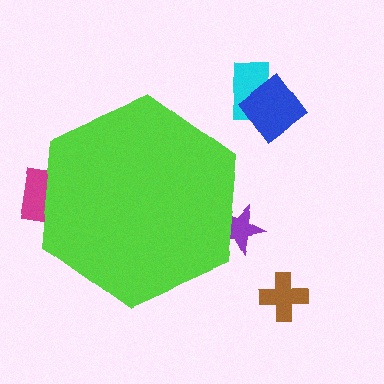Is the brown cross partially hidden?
No, the brown cross is fully visible.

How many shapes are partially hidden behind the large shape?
2 shapes are partially hidden.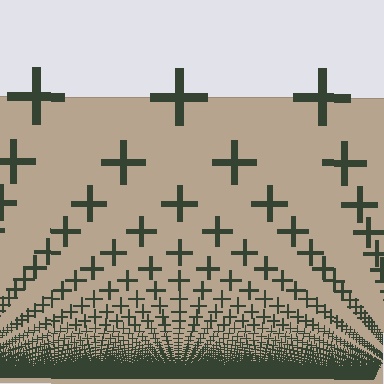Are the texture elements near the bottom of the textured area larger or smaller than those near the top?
Smaller. The gradient is inverted — elements near the bottom are smaller and denser.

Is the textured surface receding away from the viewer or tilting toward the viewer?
The surface appears to tilt toward the viewer. Texture elements get larger and sparser toward the top.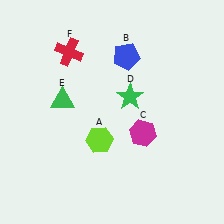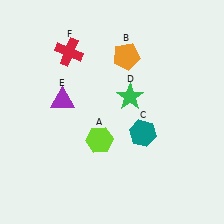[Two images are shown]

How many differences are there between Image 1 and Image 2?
There are 3 differences between the two images.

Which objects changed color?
B changed from blue to orange. C changed from magenta to teal. E changed from green to purple.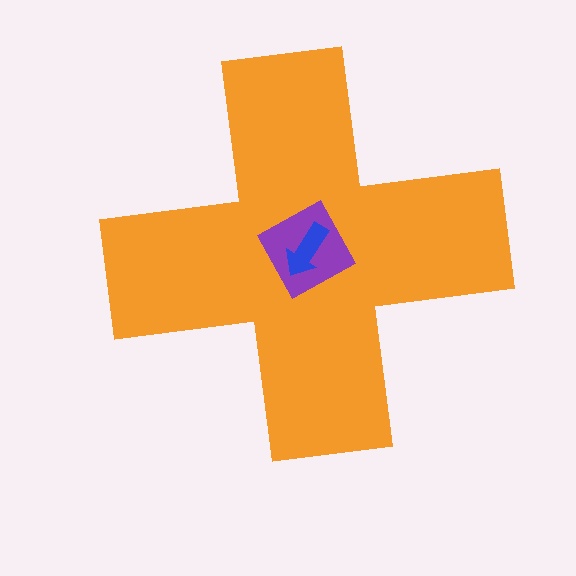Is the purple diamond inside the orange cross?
Yes.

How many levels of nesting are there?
3.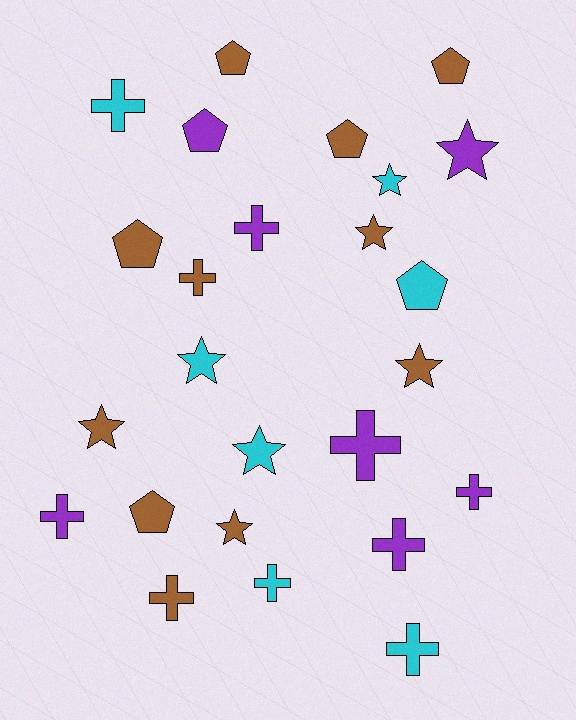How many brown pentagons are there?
There are 5 brown pentagons.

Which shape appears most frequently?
Cross, with 10 objects.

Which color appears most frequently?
Brown, with 11 objects.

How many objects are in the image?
There are 25 objects.